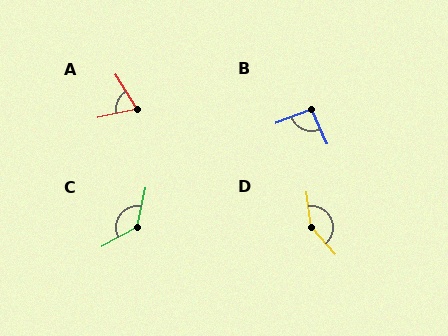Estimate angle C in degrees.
Approximately 130 degrees.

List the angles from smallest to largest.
A (70°), B (93°), C (130°), D (146°).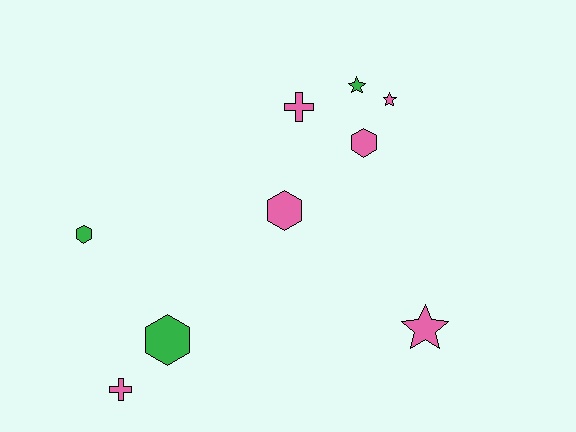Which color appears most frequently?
Pink, with 6 objects.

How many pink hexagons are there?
There are 2 pink hexagons.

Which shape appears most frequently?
Hexagon, with 4 objects.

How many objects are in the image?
There are 9 objects.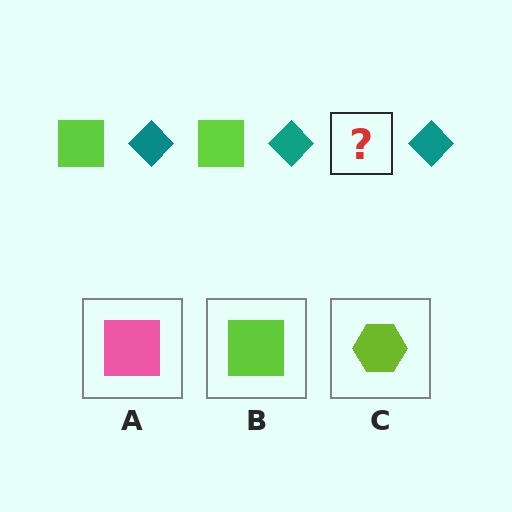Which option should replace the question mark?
Option B.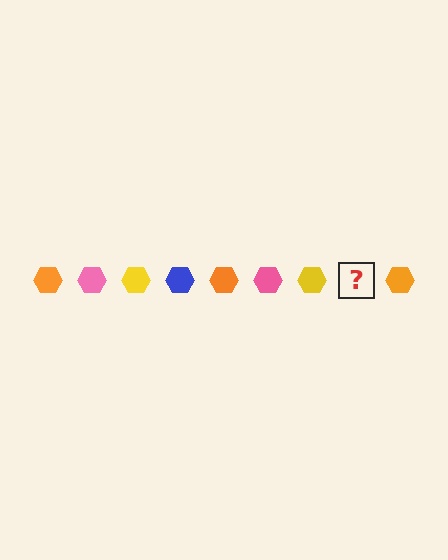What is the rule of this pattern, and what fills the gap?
The rule is that the pattern cycles through orange, pink, yellow, blue hexagons. The gap should be filled with a blue hexagon.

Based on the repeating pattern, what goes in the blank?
The blank should be a blue hexagon.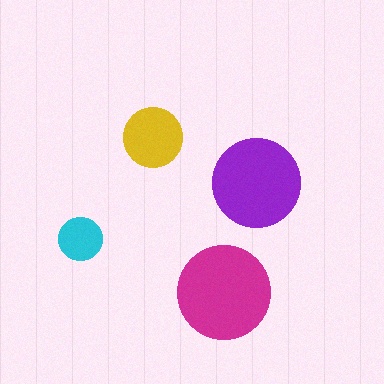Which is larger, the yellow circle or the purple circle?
The purple one.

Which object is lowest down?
The magenta circle is bottommost.